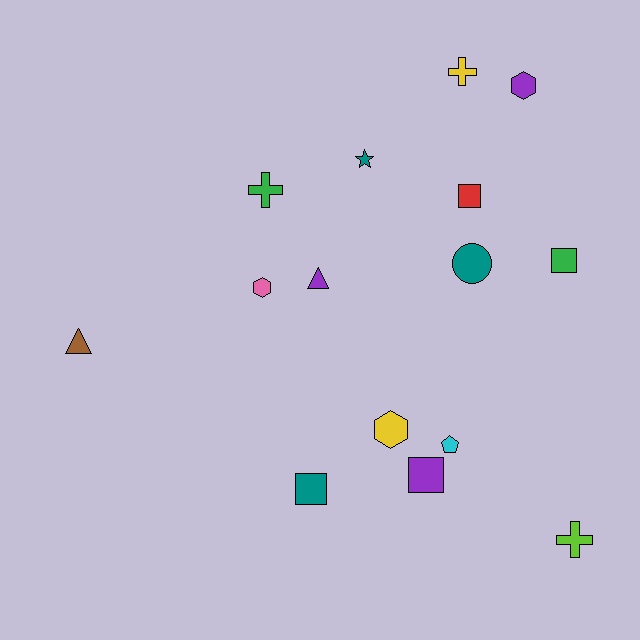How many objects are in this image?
There are 15 objects.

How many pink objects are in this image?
There is 1 pink object.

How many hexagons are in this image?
There are 3 hexagons.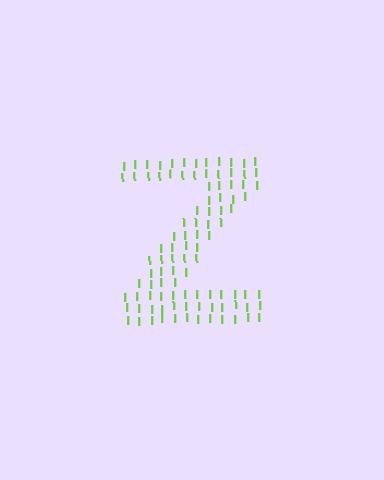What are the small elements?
The small elements are letter I's.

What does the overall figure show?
The overall figure shows the letter Z.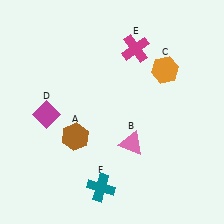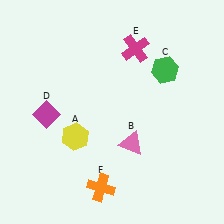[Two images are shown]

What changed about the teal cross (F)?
In Image 1, F is teal. In Image 2, it changed to orange.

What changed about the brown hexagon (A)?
In Image 1, A is brown. In Image 2, it changed to yellow.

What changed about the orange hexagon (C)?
In Image 1, C is orange. In Image 2, it changed to green.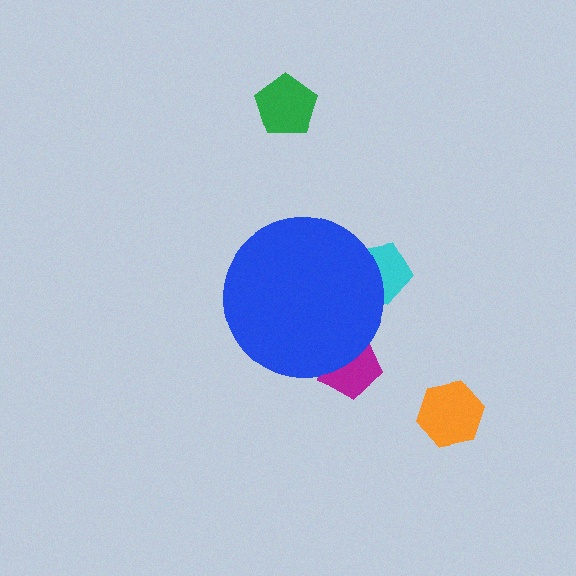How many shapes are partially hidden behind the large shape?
2 shapes are partially hidden.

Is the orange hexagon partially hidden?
No, the orange hexagon is fully visible.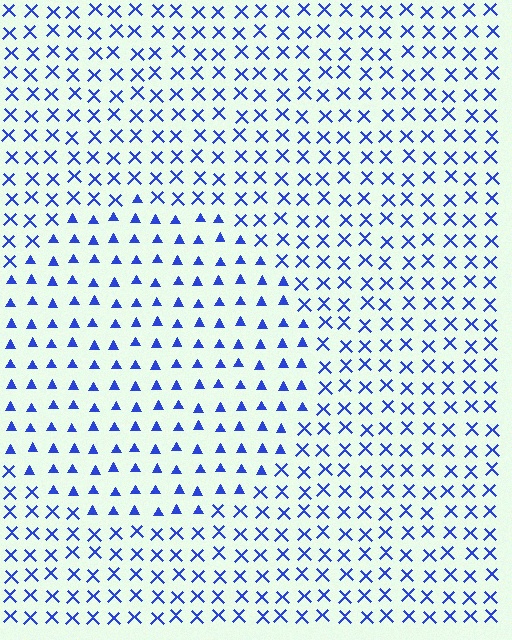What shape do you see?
I see a circle.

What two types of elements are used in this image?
The image uses triangles inside the circle region and X marks outside it.